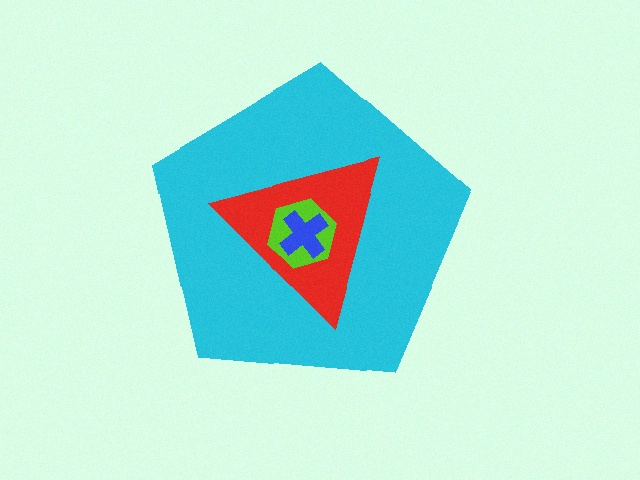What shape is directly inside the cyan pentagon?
The red triangle.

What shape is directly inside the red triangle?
The lime hexagon.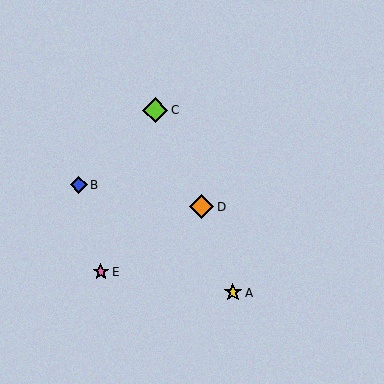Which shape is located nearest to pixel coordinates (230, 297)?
The yellow star (labeled A) at (233, 293) is nearest to that location.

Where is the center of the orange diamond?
The center of the orange diamond is at (201, 207).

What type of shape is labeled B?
Shape B is a blue diamond.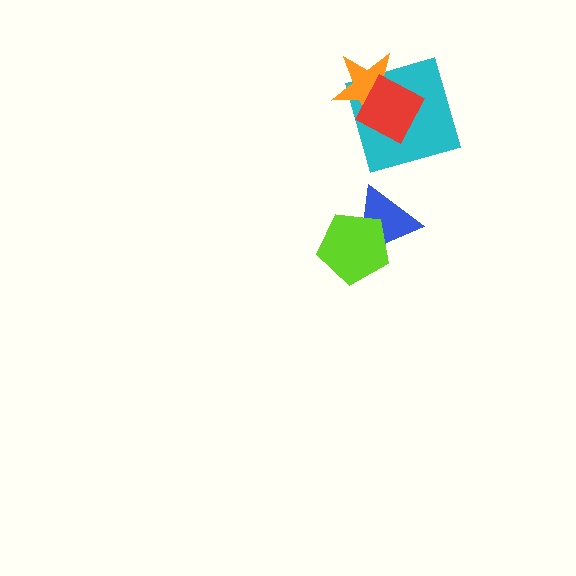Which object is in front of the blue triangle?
The lime pentagon is in front of the blue triangle.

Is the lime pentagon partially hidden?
No, no other shape covers it.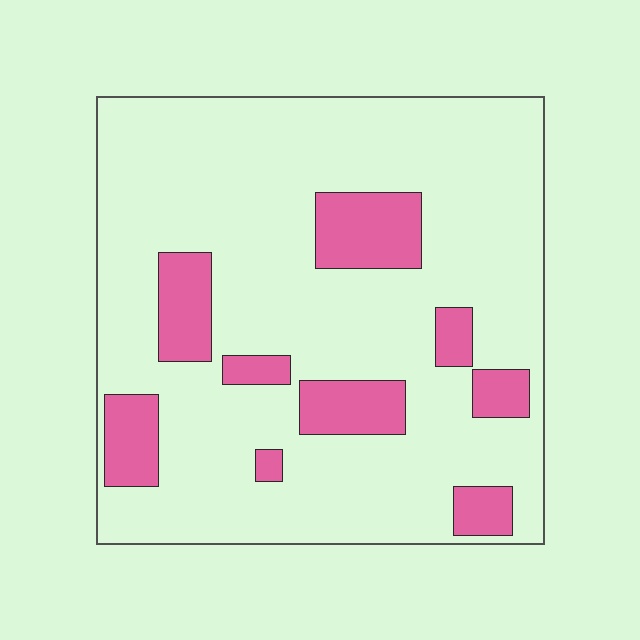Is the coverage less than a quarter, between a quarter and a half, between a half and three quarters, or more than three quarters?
Less than a quarter.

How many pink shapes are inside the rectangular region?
9.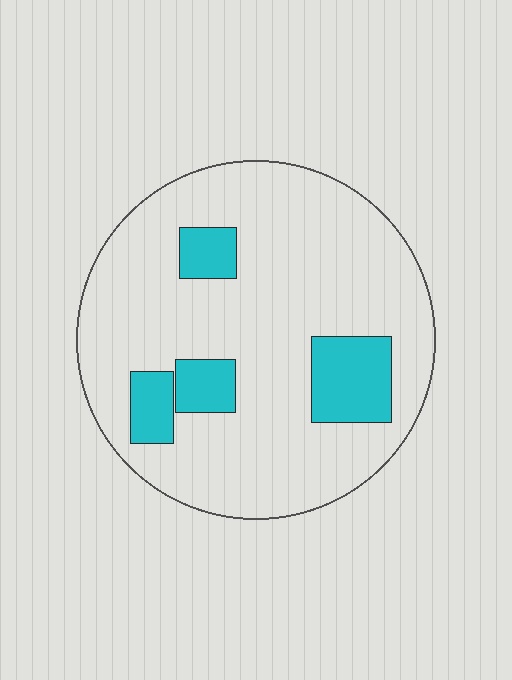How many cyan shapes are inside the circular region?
4.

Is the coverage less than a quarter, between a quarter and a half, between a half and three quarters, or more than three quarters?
Less than a quarter.